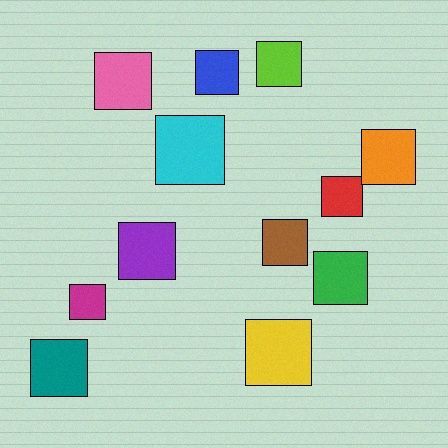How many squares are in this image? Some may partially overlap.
There are 12 squares.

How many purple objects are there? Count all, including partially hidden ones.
There is 1 purple object.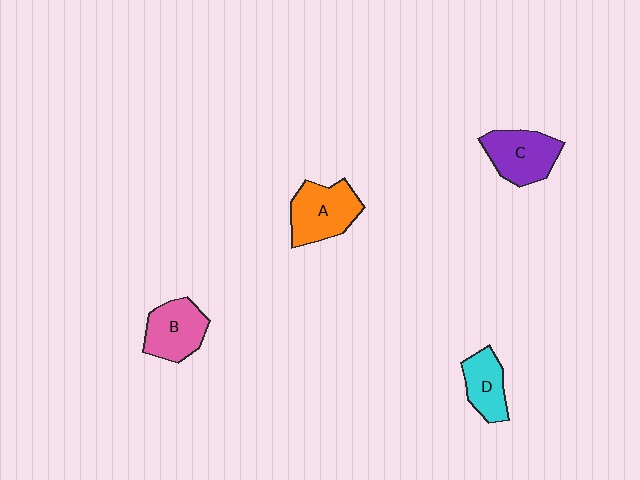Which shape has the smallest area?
Shape D (cyan).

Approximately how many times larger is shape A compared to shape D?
Approximately 1.4 times.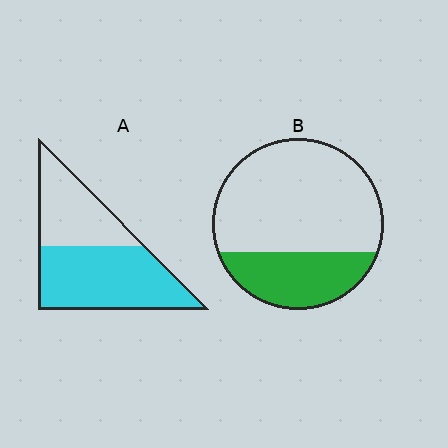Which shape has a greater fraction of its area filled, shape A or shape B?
Shape A.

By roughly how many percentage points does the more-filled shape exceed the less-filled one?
By roughly 30 percentage points (A over B).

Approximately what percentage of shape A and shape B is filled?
A is approximately 60% and B is approximately 30%.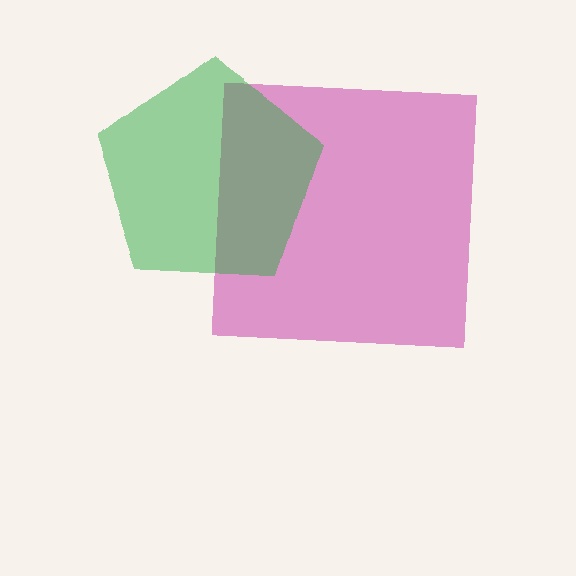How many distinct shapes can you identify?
There are 2 distinct shapes: a magenta square, a green pentagon.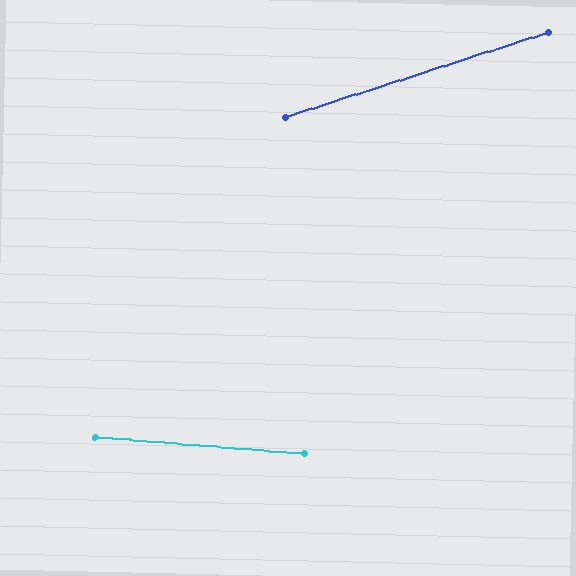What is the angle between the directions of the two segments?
Approximately 22 degrees.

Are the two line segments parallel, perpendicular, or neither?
Neither parallel nor perpendicular — they differ by about 22°.